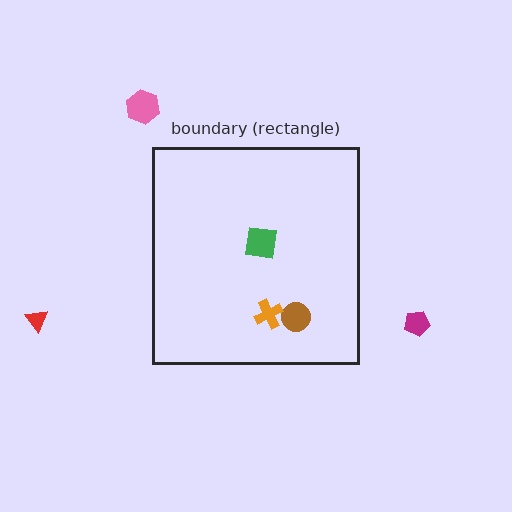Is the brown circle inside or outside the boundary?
Inside.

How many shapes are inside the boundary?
3 inside, 3 outside.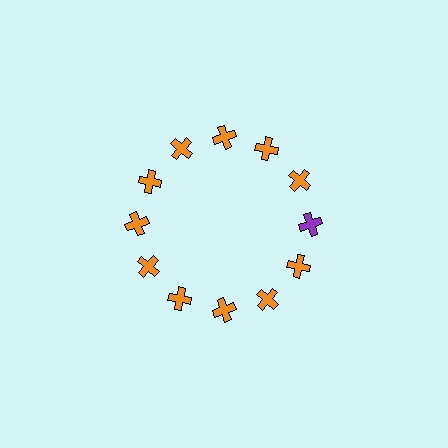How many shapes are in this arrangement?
There are 12 shapes arranged in a ring pattern.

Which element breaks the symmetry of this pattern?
The purple cross at roughly the 3 o'clock position breaks the symmetry. All other shapes are orange crosses.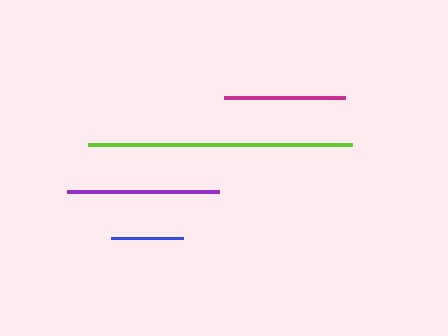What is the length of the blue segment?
The blue segment is approximately 72 pixels long.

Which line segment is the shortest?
The blue line is the shortest at approximately 72 pixels.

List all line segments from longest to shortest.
From longest to shortest: lime, purple, magenta, blue.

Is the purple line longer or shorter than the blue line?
The purple line is longer than the blue line.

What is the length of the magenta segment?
The magenta segment is approximately 121 pixels long.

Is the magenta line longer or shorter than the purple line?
The purple line is longer than the magenta line.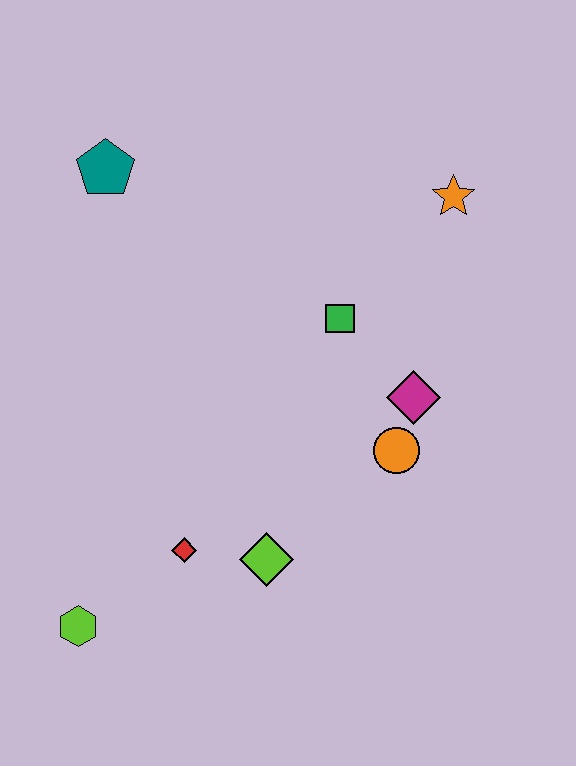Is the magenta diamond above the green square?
No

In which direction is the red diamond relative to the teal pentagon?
The red diamond is below the teal pentagon.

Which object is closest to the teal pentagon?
The green square is closest to the teal pentagon.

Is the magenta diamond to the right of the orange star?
No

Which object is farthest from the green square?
The lime hexagon is farthest from the green square.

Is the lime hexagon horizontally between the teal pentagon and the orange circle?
No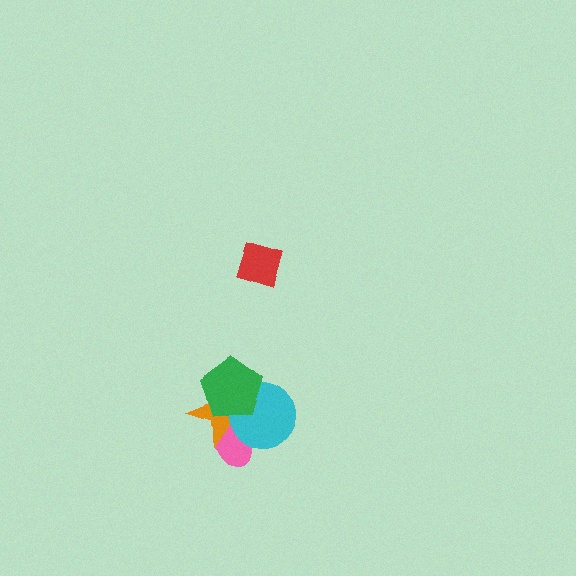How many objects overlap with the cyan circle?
3 objects overlap with the cyan circle.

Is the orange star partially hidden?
Yes, it is partially covered by another shape.